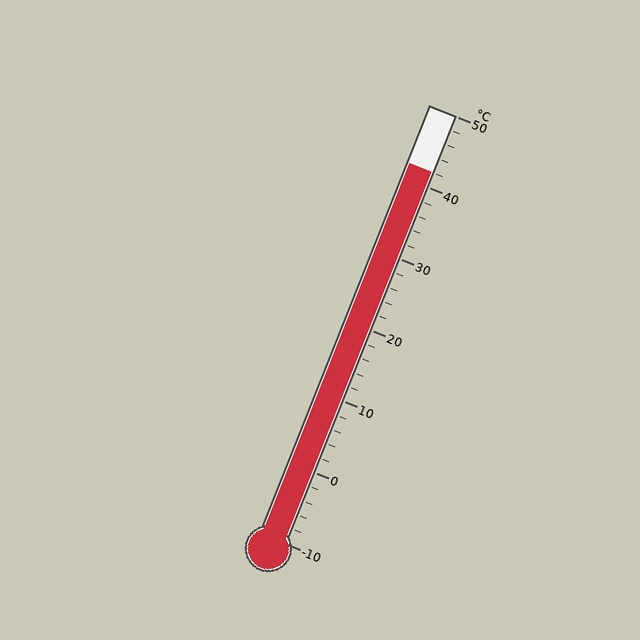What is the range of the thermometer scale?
The thermometer scale ranges from -10°C to 50°C.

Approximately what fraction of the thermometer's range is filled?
The thermometer is filled to approximately 85% of its range.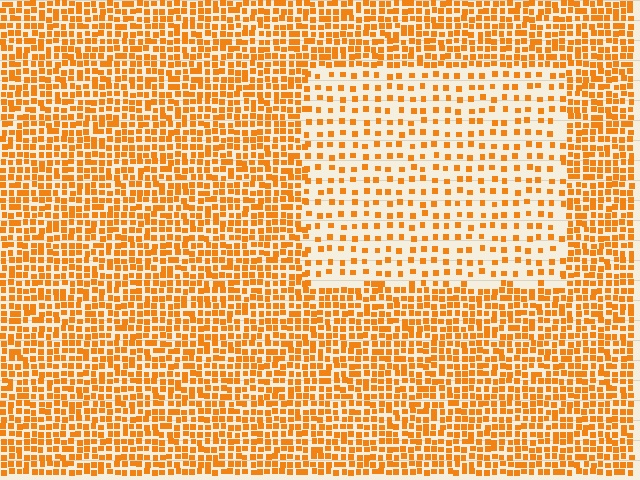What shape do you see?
I see a rectangle.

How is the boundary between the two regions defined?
The boundary is defined by a change in element density (approximately 2.4x ratio). All elements are the same color, size, and shape.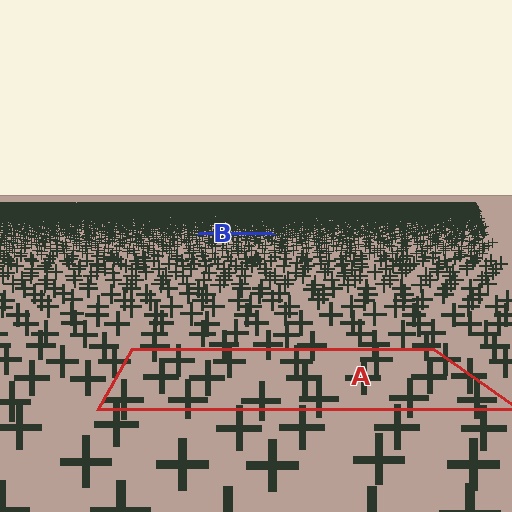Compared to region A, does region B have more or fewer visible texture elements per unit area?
Region B has more texture elements per unit area — they are packed more densely because it is farther away.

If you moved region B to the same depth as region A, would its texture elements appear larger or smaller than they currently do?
They would appear larger. At a closer depth, the same texture elements are projected at a bigger on-screen size.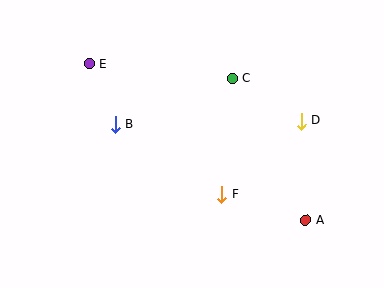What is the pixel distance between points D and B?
The distance between D and B is 186 pixels.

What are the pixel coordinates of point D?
Point D is at (301, 121).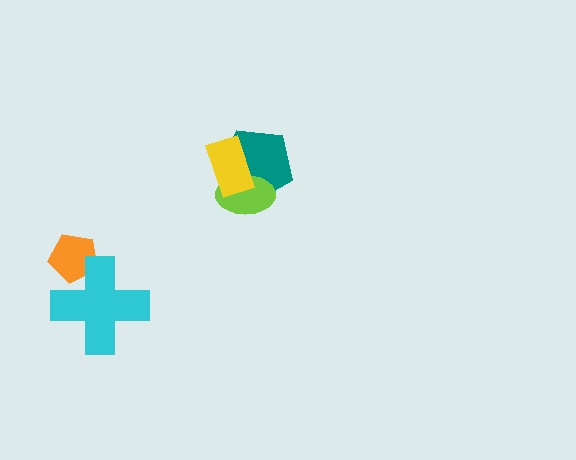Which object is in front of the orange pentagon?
The cyan cross is in front of the orange pentagon.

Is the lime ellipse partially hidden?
Yes, it is partially covered by another shape.